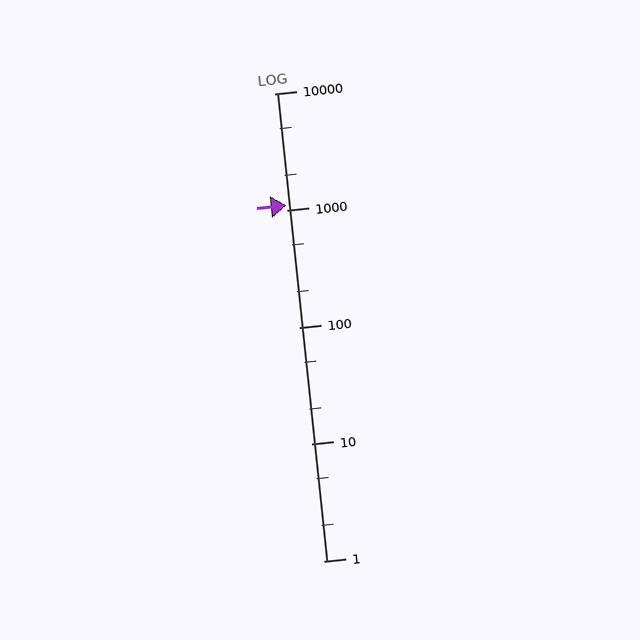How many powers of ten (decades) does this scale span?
The scale spans 4 decades, from 1 to 10000.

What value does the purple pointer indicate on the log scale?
The pointer indicates approximately 1100.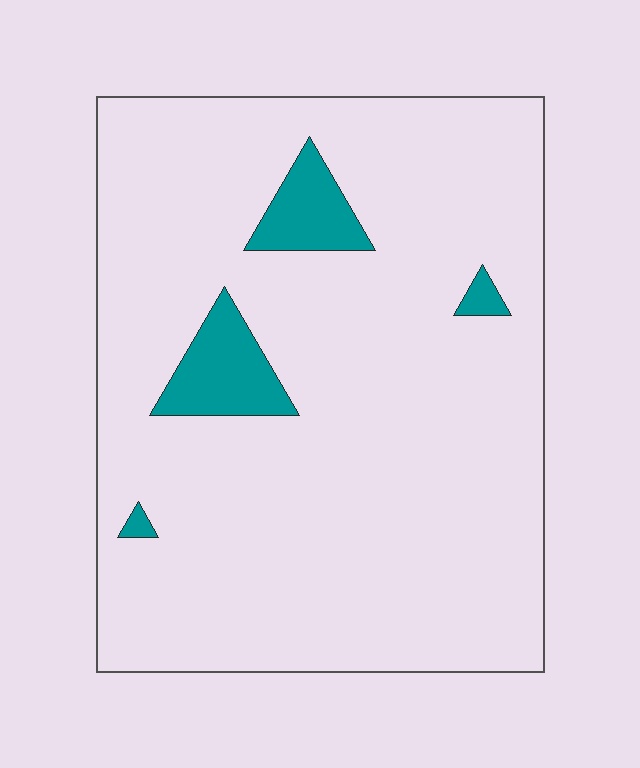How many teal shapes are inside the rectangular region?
4.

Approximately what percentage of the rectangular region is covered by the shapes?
Approximately 10%.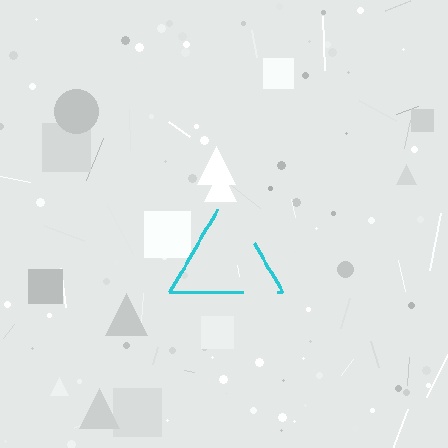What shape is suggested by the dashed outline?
The dashed outline suggests a triangle.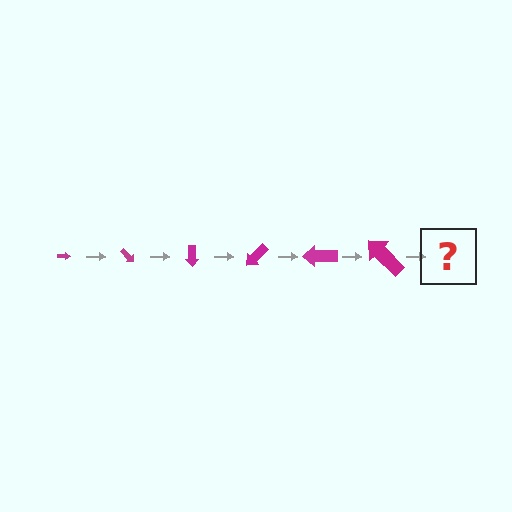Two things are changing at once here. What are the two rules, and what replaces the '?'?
The two rules are that the arrow grows larger each step and it rotates 45 degrees each step. The '?' should be an arrow, larger than the previous one and rotated 270 degrees from the start.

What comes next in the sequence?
The next element should be an arrow, larger than the previous one and rotated 270 degrees from the start.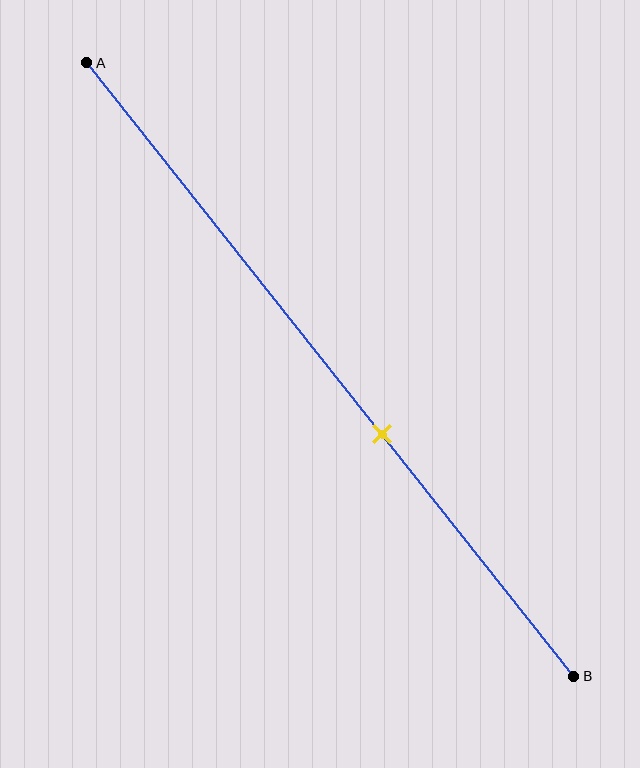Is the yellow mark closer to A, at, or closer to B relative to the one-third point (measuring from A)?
The yellow mark is closer to point B than the one-third point of segment AB.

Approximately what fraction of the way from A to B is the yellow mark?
The yellow mark is approximately 60% of the way from A to B.